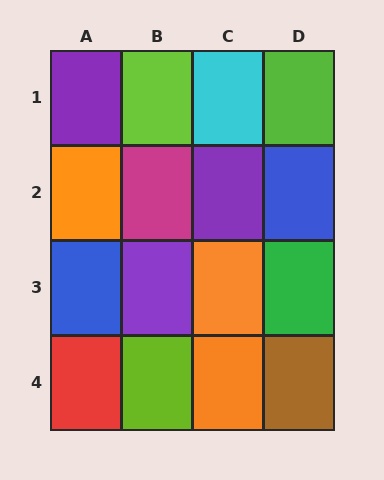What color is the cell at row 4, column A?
Red.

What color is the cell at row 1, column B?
Lime.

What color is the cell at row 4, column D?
Brown.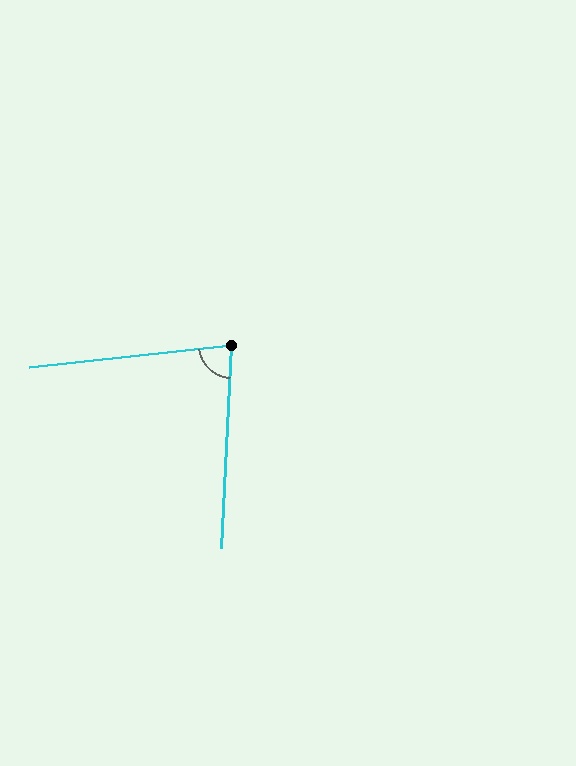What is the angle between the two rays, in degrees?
Approximately 81 degrees.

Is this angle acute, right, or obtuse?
It is acute.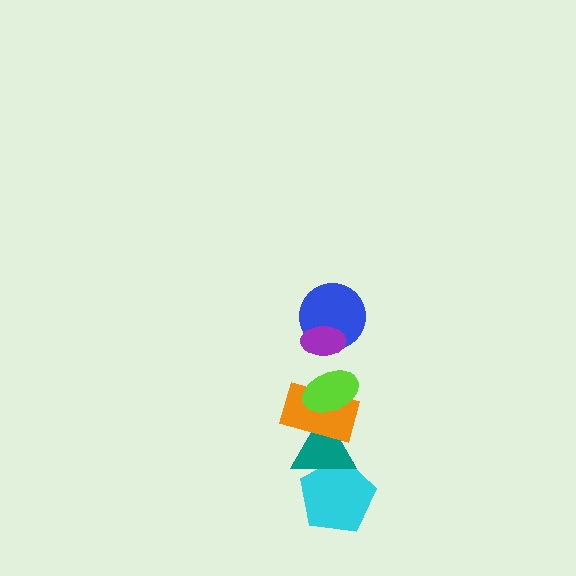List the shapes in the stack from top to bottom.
From top to bottom: the purple ellipse, the blue circle, the lime ellipse, the orange rectangle, the teal triangle, the cyan pentagon.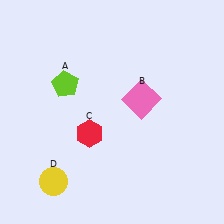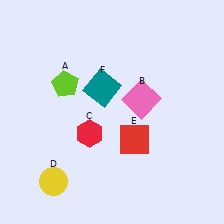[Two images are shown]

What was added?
A red square (E), a teal square (F) were added in Image 2.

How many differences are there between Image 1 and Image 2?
There are 2 differences between the two images.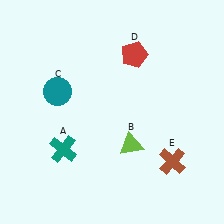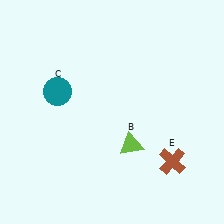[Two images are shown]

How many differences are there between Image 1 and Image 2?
There are 2 differences between the two images.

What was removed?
The teal cross (A), the red pentagon (D) were removed in Image 2.